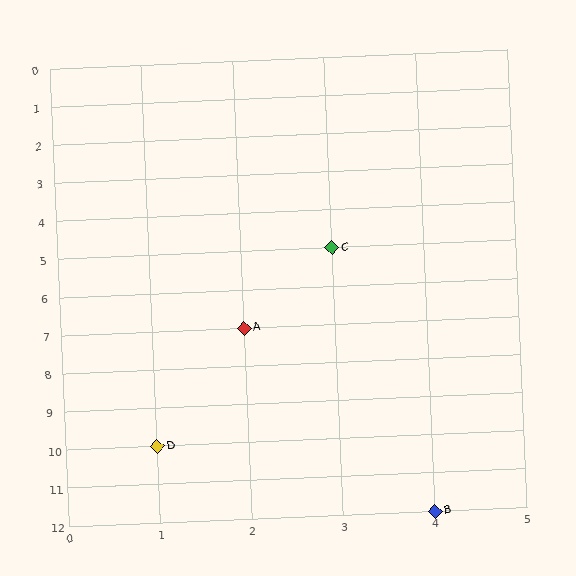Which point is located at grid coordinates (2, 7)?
Point A is at (2, 7).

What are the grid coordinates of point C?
Point C is at grid coordinates (3, 5).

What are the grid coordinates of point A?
Point A is at grid coordinates (2, 7).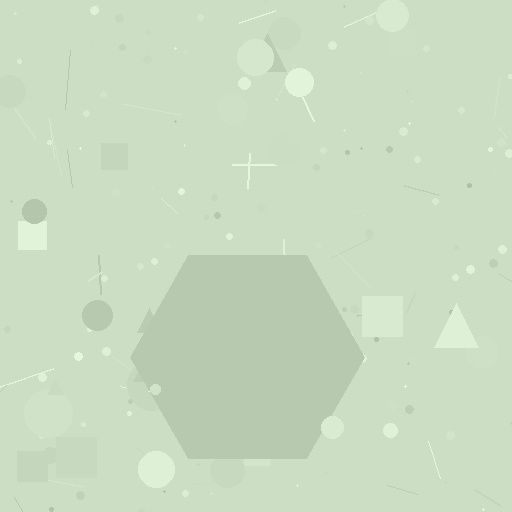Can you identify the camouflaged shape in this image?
The camouflaged shape is a hexagon.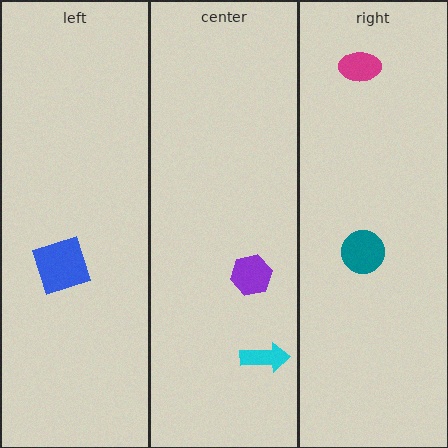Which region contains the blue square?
The left region.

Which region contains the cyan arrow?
The center region.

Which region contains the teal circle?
The right region.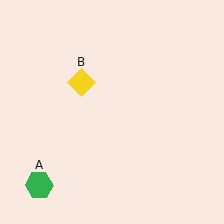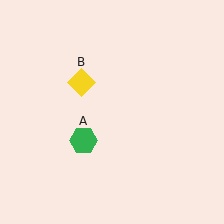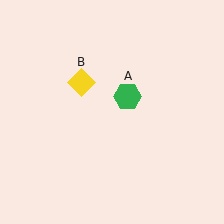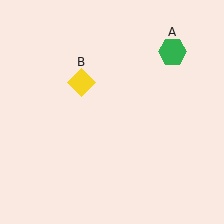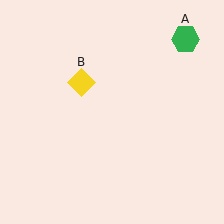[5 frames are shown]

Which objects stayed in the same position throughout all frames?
Yellow diamond (object B) remained stationary.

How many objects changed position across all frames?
1 object changed position: green hexagon (object A).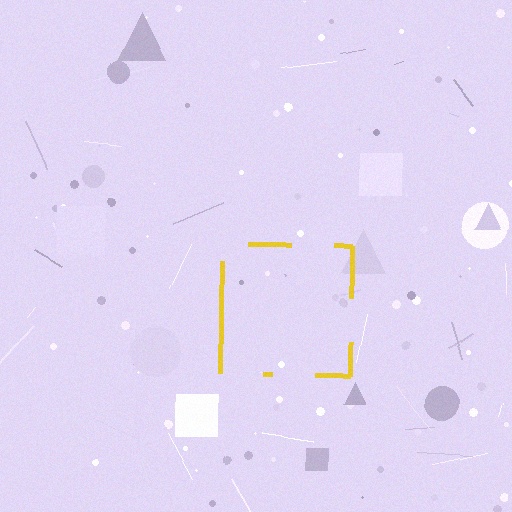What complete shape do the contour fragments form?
The contour fragments form a square.